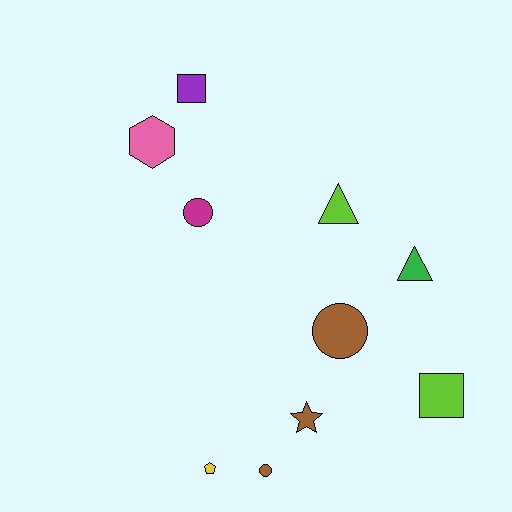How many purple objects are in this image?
There is 1 purple object.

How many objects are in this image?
There are 10 objects.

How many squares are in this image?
There are 2 squares.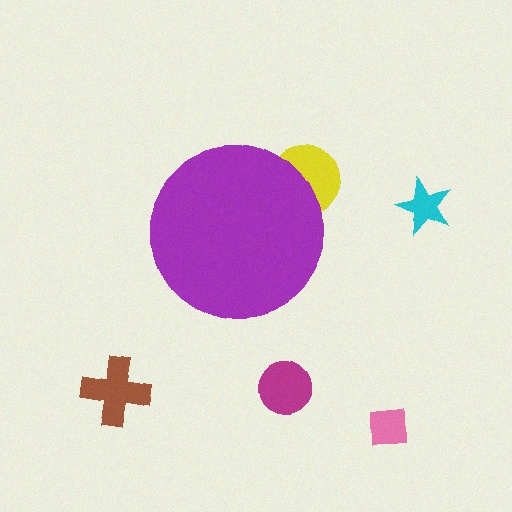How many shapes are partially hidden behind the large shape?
1 shape is partially hidden.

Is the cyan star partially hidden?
No, the cyan star is fully visible.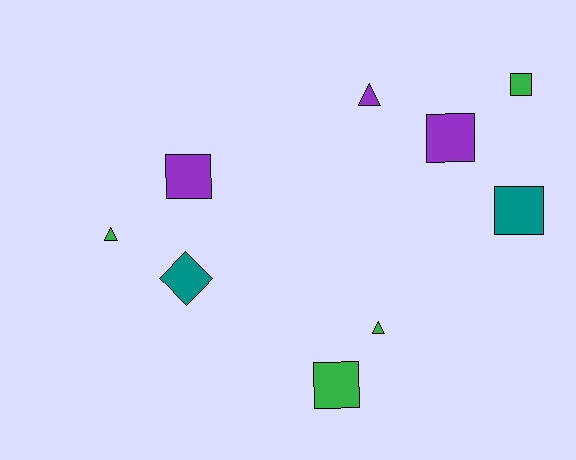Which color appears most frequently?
Green, with 4 objects.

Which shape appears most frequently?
Square, with 5 objects.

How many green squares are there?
There are 2 green squares.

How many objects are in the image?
There are 9 objects.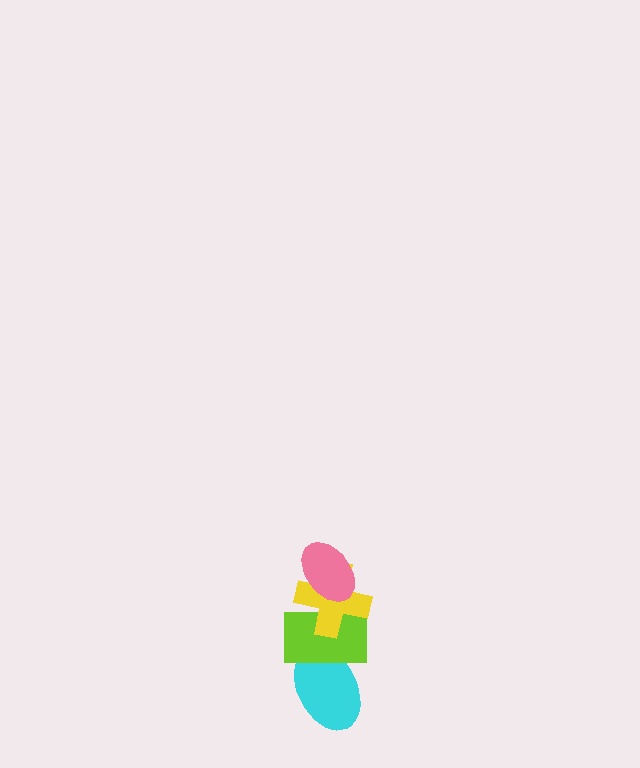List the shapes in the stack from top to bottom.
From top to bottom: the pink ellipse, the yellow cross, the lime rectangle, the cyan ellipse.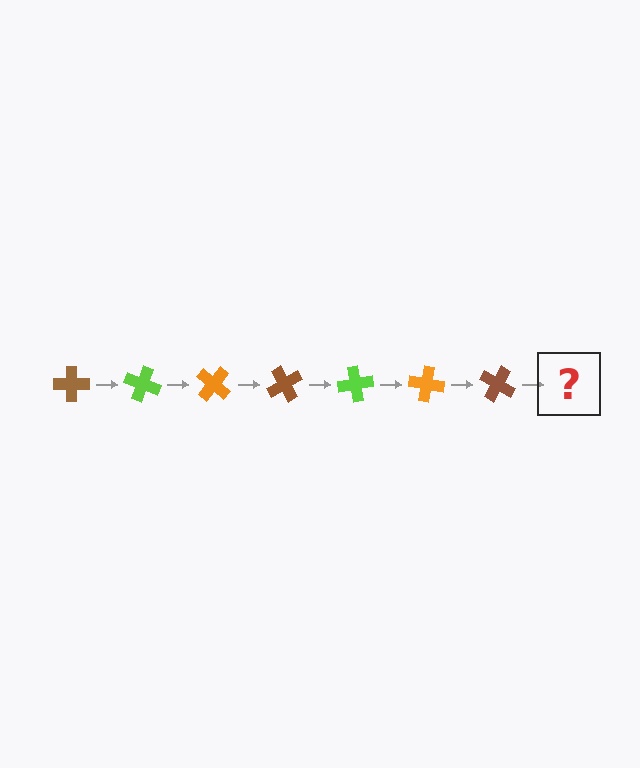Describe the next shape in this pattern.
It should be a lime cross, rotated 140 degrees from the start.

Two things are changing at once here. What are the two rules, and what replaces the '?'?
The two rules are that it rotates 20 degrees each step and the color cycles through brown, lime, and orange. The '?' should be a lime cross, rotated 140 degrees from the start.